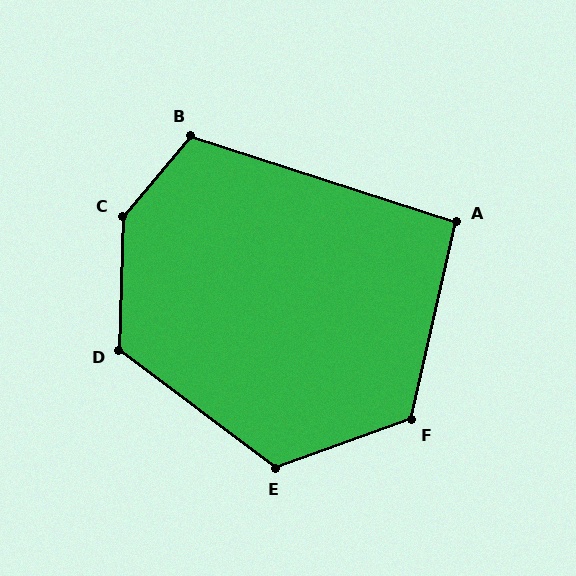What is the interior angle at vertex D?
Approximately 125 degrees (obtuse).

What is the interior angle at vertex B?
Approximately 112 degrees (obtuse).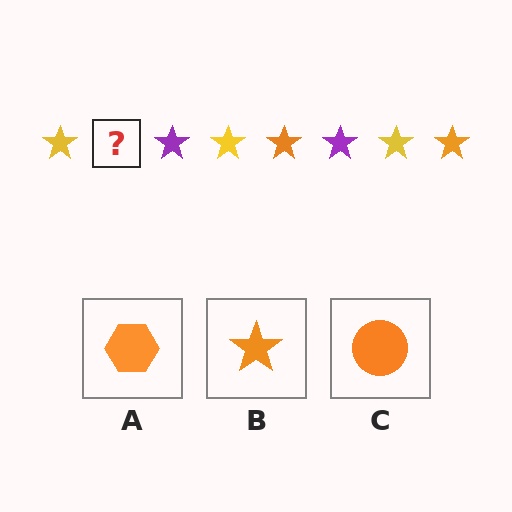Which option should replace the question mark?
Option B.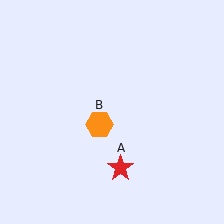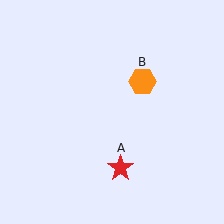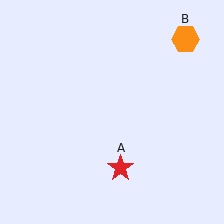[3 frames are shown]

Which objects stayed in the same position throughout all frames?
Red star (object A) remained stationary.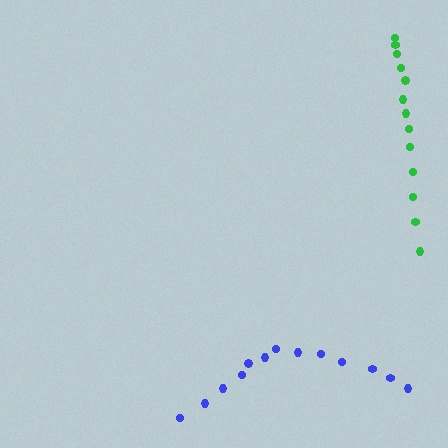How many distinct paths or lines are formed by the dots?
There are 2 distinct paths.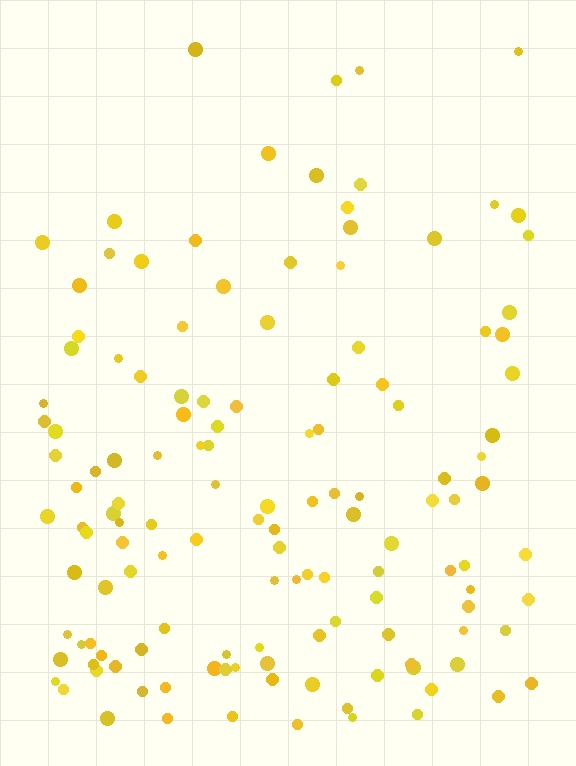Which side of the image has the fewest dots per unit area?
The top.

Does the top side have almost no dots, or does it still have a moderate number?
Still a moderate number, just noticeably fewer than the bottom.